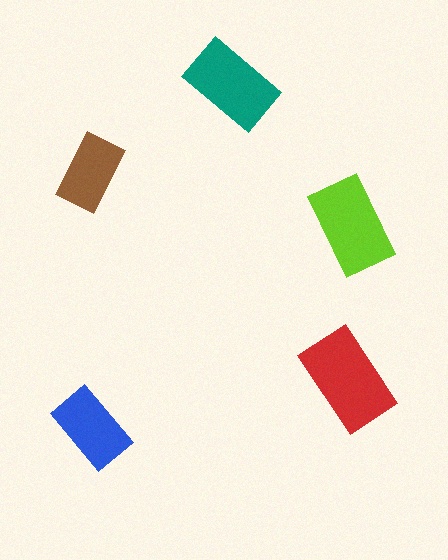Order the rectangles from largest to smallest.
the red one, the lime one, the teal one, the blue one, the brown one.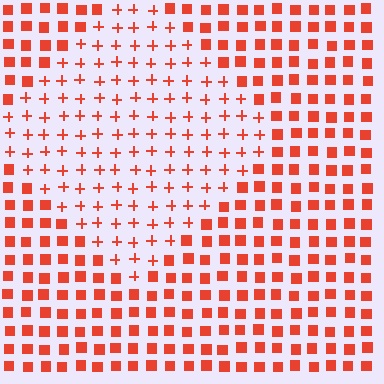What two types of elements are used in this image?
The image uses plus signs inside the diamond region and squares outside it.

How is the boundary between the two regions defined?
The boundary is defined by a change in element shape: plus signs inside vs. squares outside. All elements share the same color and spacing.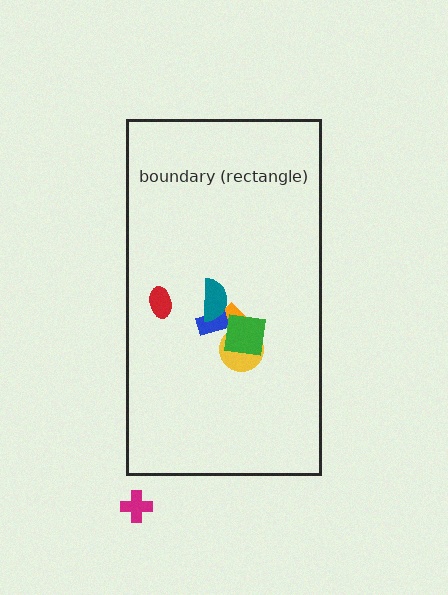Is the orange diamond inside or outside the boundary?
Inside.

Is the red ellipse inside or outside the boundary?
Inside.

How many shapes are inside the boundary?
6 inside, 1 outside.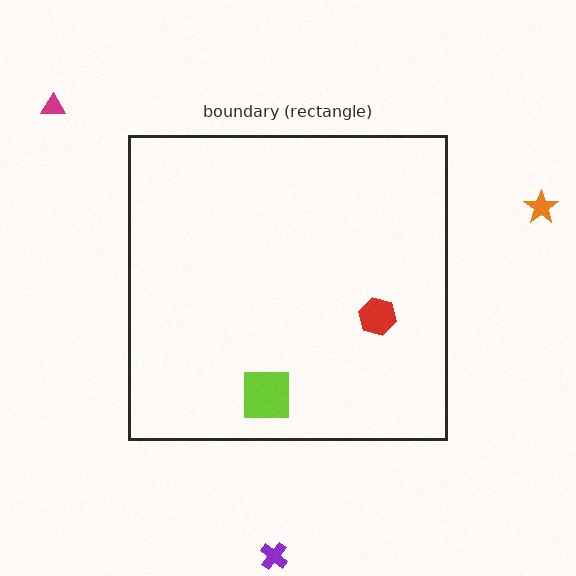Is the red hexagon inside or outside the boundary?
Inside.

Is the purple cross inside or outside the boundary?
Outside.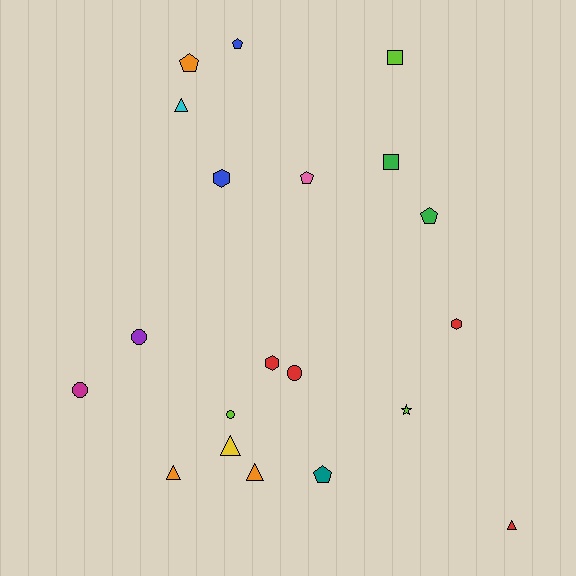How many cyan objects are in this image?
There is 1 cyan object.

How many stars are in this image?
There is 1 star.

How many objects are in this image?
There are 20 objects.